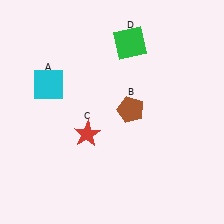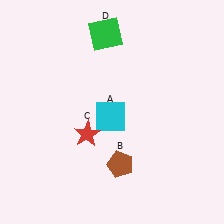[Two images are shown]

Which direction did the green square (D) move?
The green square (D) moved left.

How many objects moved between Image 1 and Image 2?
3 objects moved between the two images.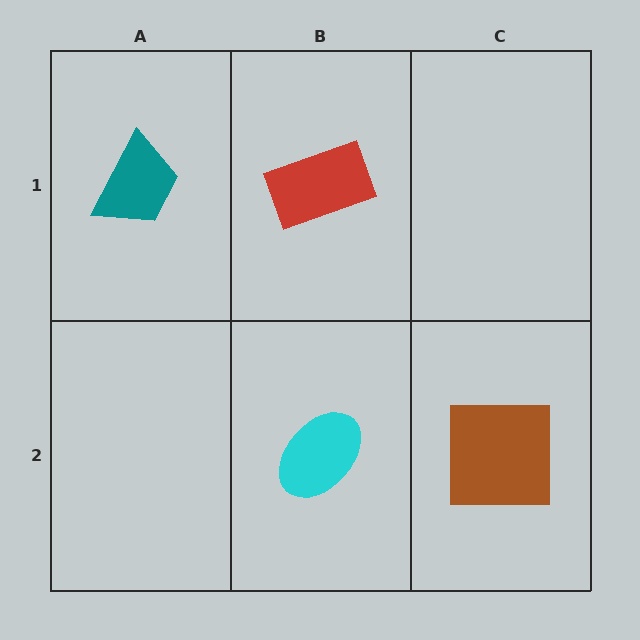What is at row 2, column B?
A cyan ellipse.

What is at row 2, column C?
A brown square.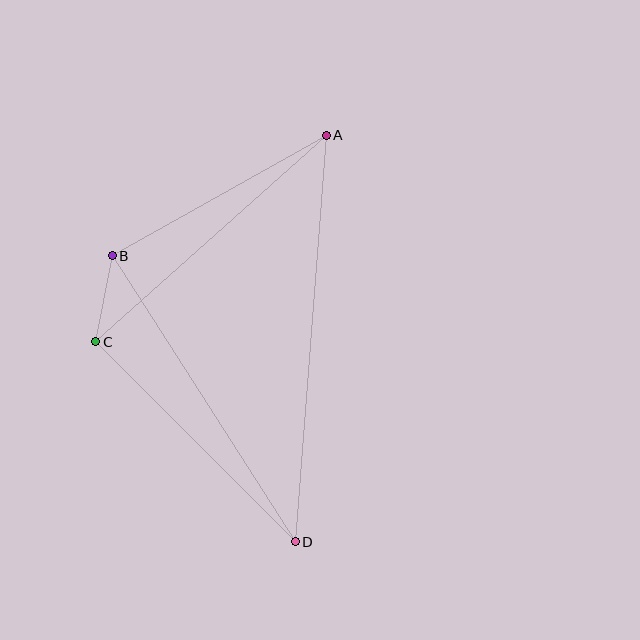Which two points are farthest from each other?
Points A and D are farthest from each other.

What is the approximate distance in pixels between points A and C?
The distance between A and C is approximately 310 pixels.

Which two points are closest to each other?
Points B and C are closest to each other.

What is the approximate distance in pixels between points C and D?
The distance between C and D is approximately 283 pixels.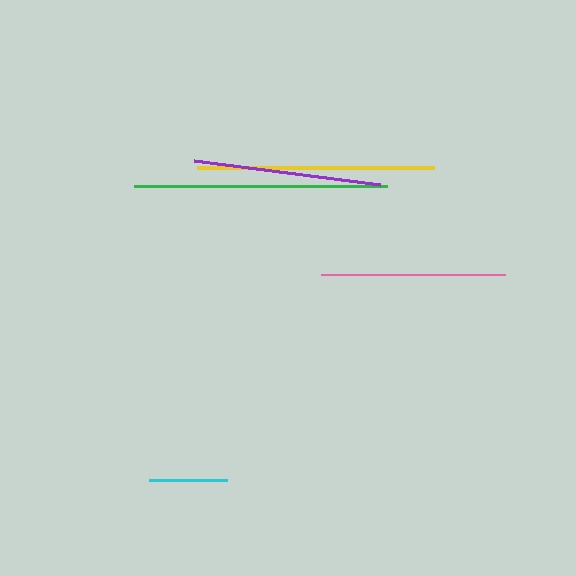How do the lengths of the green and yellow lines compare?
The green and yellow lines are approximately the same length.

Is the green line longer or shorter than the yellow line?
The green line is longer than the yellow line.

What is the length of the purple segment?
The purple segment is approximately 187 pixels long.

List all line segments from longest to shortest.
From longest to shortest: green, yellow, purple, pink, cyan.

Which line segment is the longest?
The green line is the longest at approximately 253 pixels.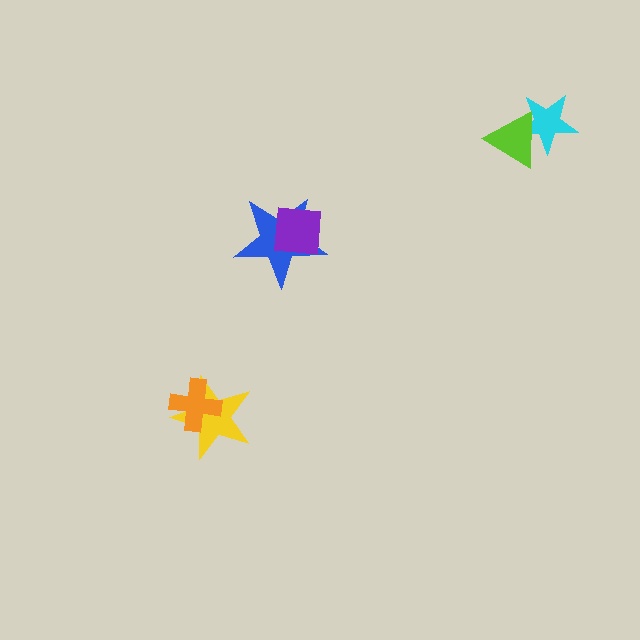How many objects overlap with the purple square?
1 object overlaps with the purple square.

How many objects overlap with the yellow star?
1 object overlaps with the yellow star.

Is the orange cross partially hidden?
No, no other shape covers it.